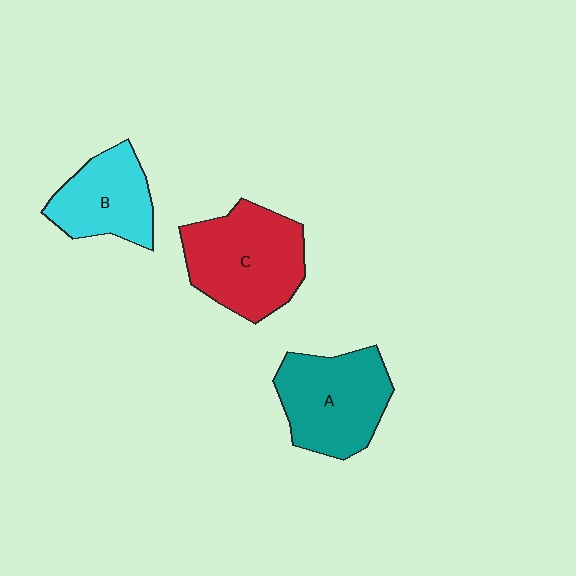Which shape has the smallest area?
Shape B (cyan).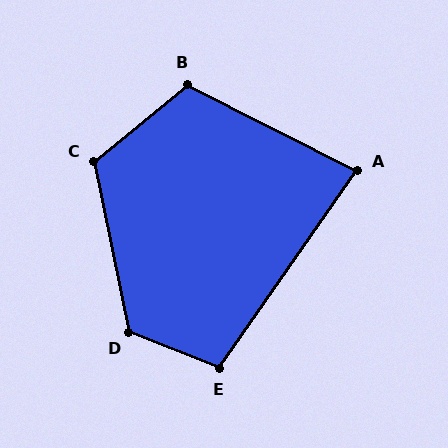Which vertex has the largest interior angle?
D, at approximately 123 degrees.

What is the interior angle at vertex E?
Approximately 103 degrees (obtuse).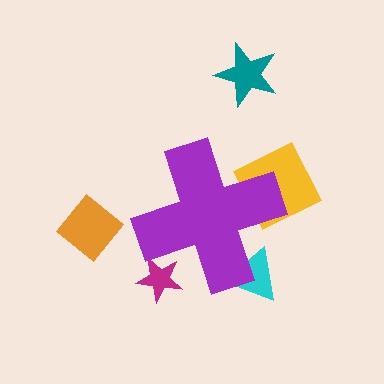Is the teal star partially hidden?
No, the teal star is fully visible.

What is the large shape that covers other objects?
A purple cross.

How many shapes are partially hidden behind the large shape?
3 shapes are partially hidden.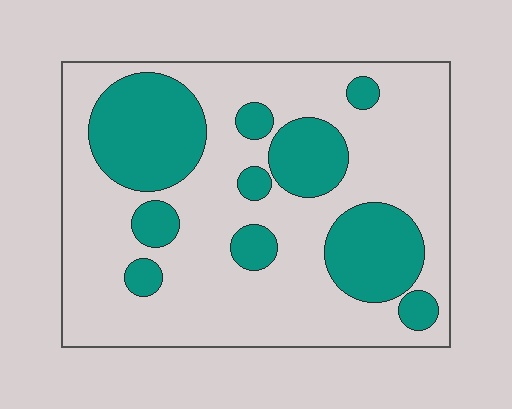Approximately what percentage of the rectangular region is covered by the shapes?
Approximately 30%.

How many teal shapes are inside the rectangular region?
10.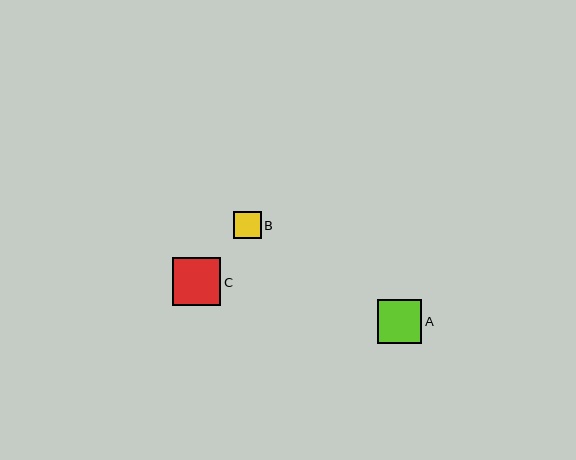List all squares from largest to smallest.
From largest to smallest: C, A, B.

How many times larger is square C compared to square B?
Square C is approximately 1.7 times the size of square B.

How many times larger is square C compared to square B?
Square C is approximately 1.7 times the size of square B.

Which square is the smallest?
Square B is the smallest with a size of approximately 28 pixels.